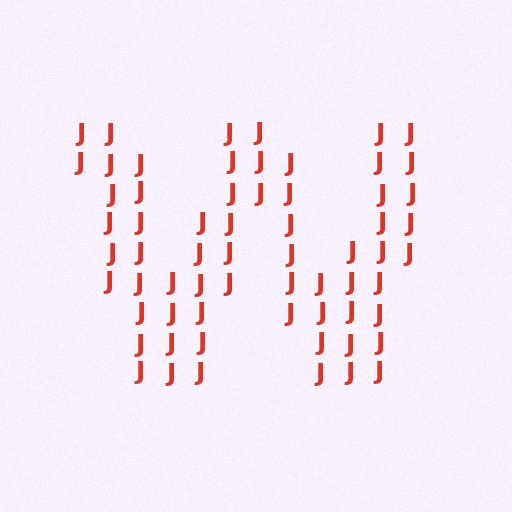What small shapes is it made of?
It is made of small letter J's.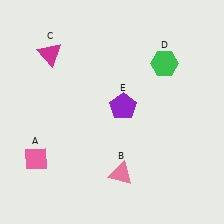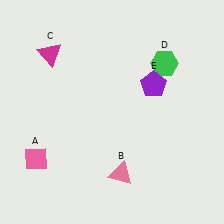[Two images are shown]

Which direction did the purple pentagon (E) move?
The purple pentagon (E) moved right.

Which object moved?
The purple pentagon (E) moved right.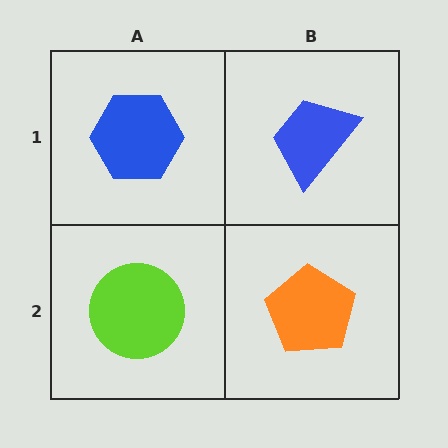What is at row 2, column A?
A lime circle.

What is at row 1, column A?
A blue hexagon.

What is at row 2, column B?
An orange pentagon.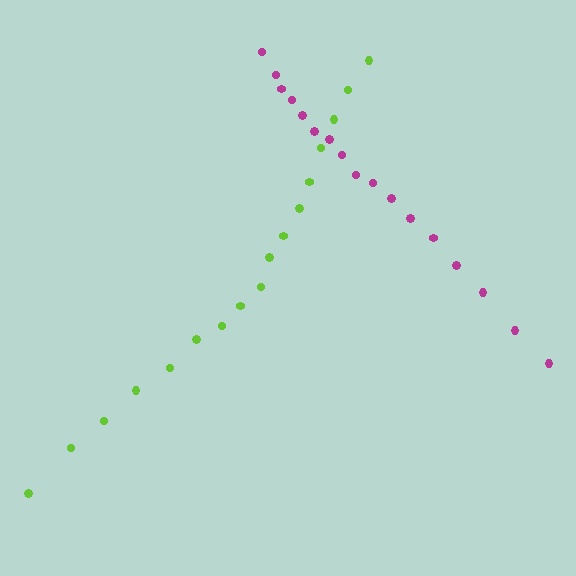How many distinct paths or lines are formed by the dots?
There are 2 distinct paths.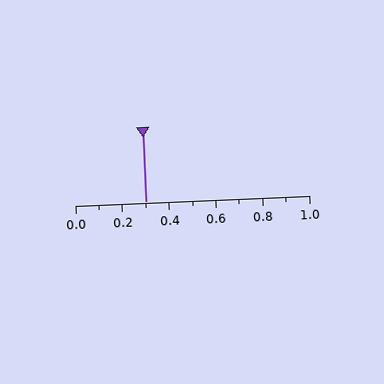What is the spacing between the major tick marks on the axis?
The major ticks are spaced 0.2 apart.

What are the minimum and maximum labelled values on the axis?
The axis runs from 0.0 to 1.0.